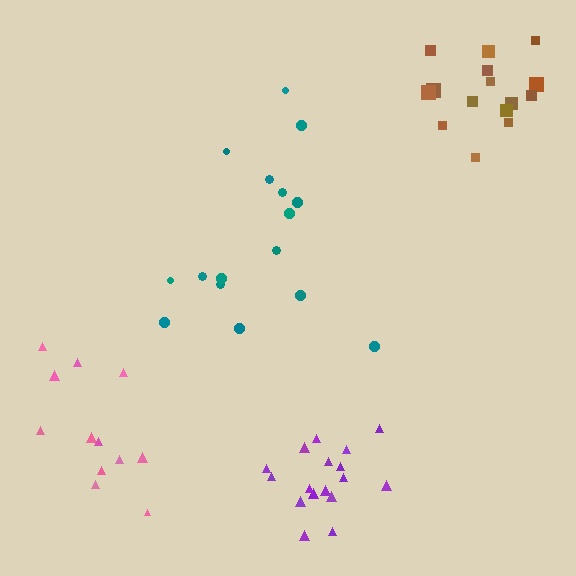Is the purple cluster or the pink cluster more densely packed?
Purple.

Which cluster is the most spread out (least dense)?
Teal.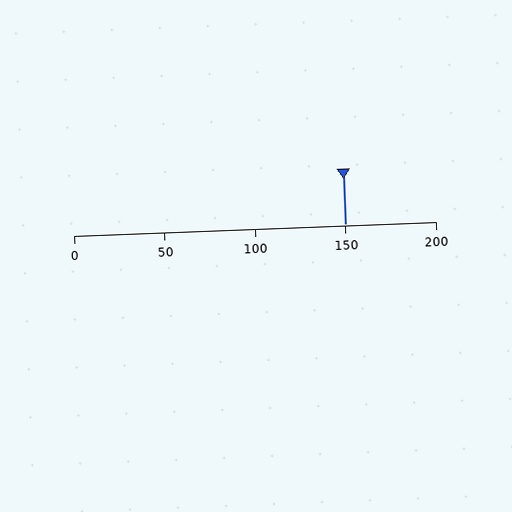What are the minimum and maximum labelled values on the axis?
The axis runs from 0 to 200.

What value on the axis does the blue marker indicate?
The marker indicates approximately 150.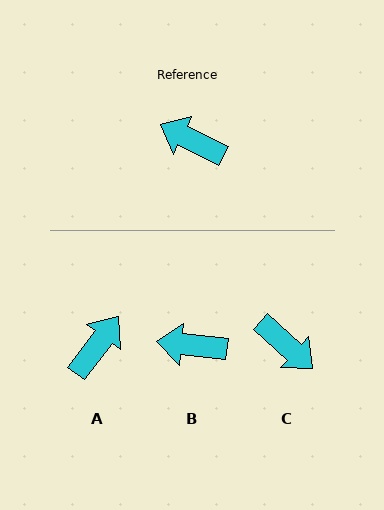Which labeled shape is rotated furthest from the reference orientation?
C, about 164 degrees away.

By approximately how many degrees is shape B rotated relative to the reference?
Approximately 21 degrees counter-clockwise.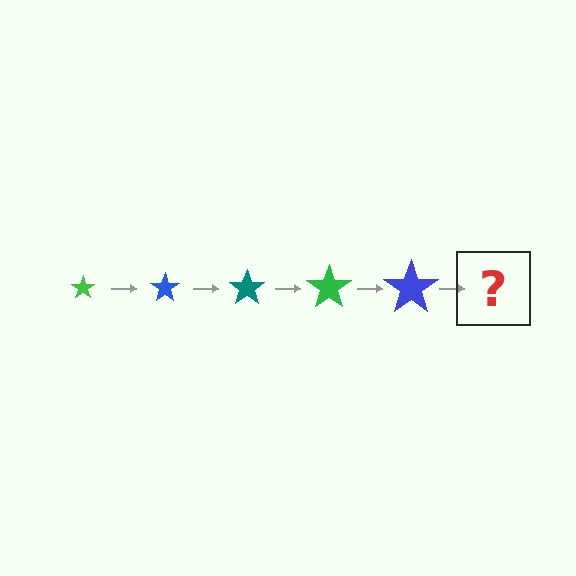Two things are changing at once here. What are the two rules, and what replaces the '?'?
The two rules are that the star grows larger each step and the color cycles through green, blue, and teal. The '?' should be a teal star, larger than the previous one.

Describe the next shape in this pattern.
It should be a teal star, larger than the previous one.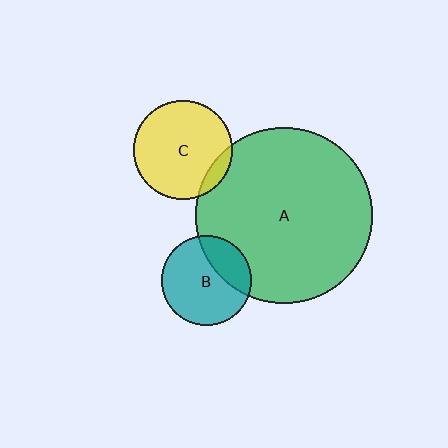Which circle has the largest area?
Circle A (green).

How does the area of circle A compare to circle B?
Approximately 3.9 times.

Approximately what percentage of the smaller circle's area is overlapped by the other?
Approximately 25%.